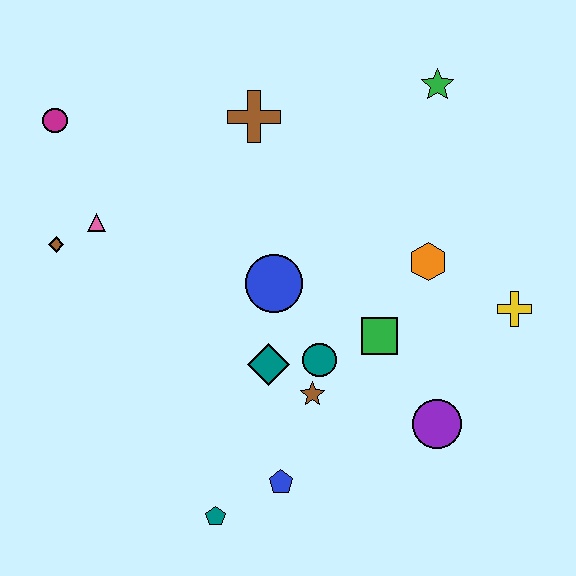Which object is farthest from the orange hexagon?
The magenta circle is farthest from the orange hexagon.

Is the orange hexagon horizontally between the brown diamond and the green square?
No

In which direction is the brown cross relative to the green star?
The brown cross is to the left of the green star.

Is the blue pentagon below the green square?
Yes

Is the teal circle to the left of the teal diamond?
No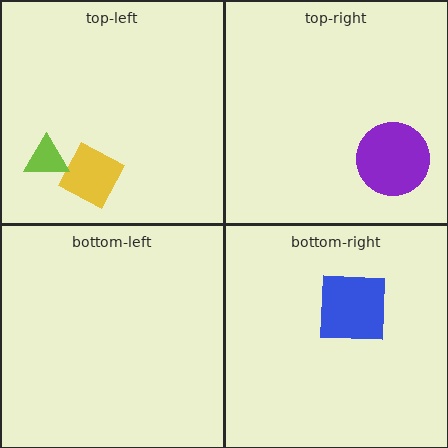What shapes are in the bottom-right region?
The blue square.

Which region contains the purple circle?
The top-right region.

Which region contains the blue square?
The bottom-right region.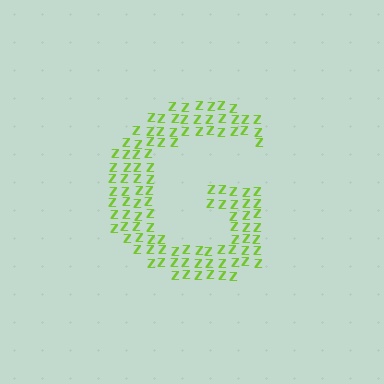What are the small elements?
The small elements are letter Z's.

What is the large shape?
The large shape is the letter G.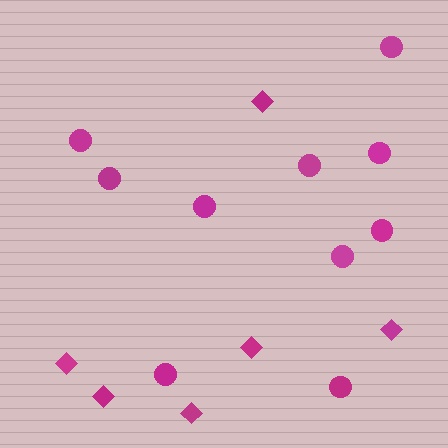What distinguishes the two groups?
There are 2 groups: one group of diamonds (6) and one group of circles (10).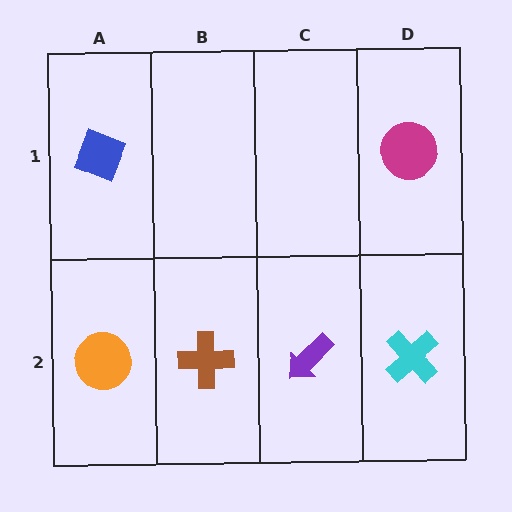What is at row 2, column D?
A cyan cross.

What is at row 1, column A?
A blue diamond.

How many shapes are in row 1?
2 shapes.